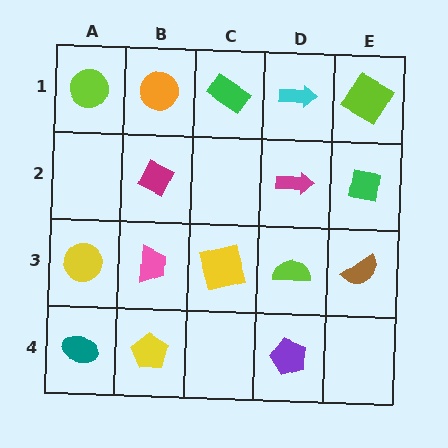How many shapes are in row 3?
5 shapes.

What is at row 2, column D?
A magenta arrow.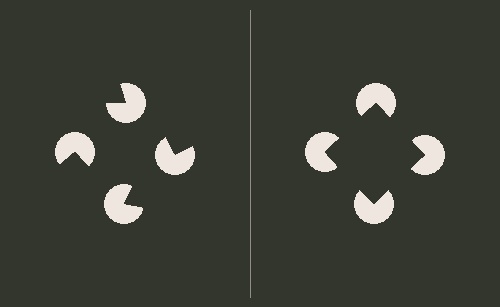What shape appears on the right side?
An illusory square.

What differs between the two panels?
The pac-man discs are positioned identically on both sides; only the wedge orientations differ. On the right they align to a square; on the left they are misaligned.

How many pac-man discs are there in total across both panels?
8 — 4 on each side.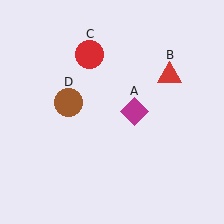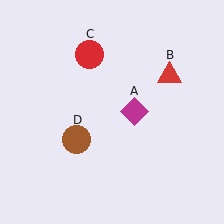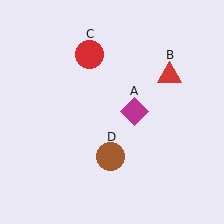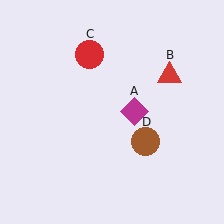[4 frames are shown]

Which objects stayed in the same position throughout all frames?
Magenta diamond (object A) and red triangle (object B) and red circle (object C) remained stationary.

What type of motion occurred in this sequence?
The brown circle (object D) rotated counterclockwise around the center of the scene.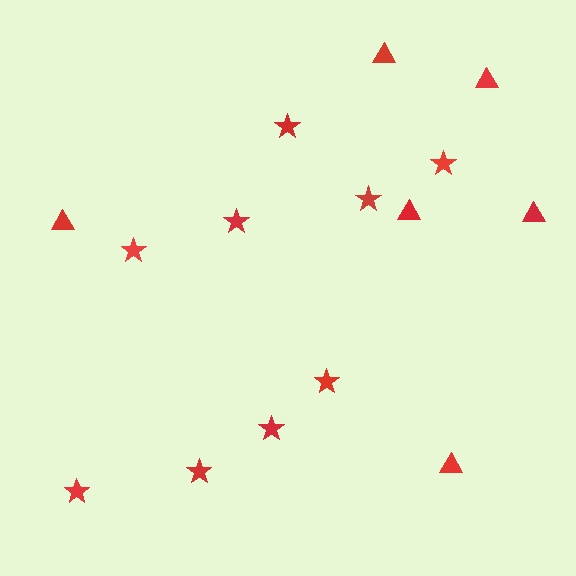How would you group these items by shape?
There are 2 groups: one group of triangles (6) and one group of stars (9).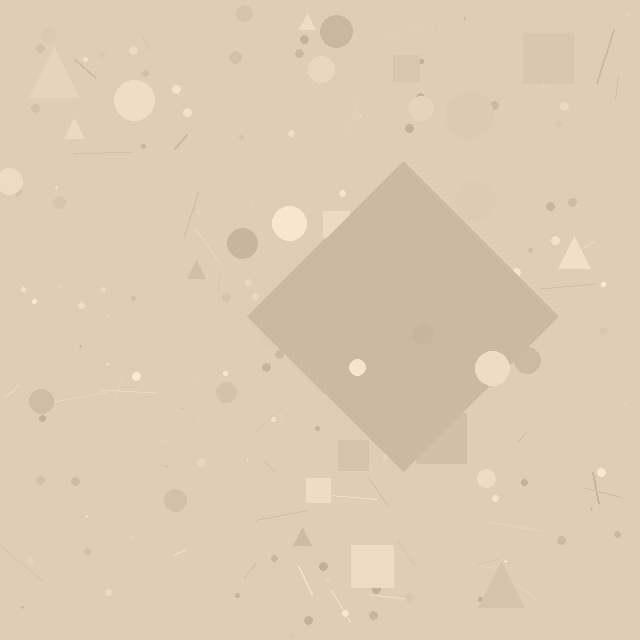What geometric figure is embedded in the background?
A diamond is embedded in the background.